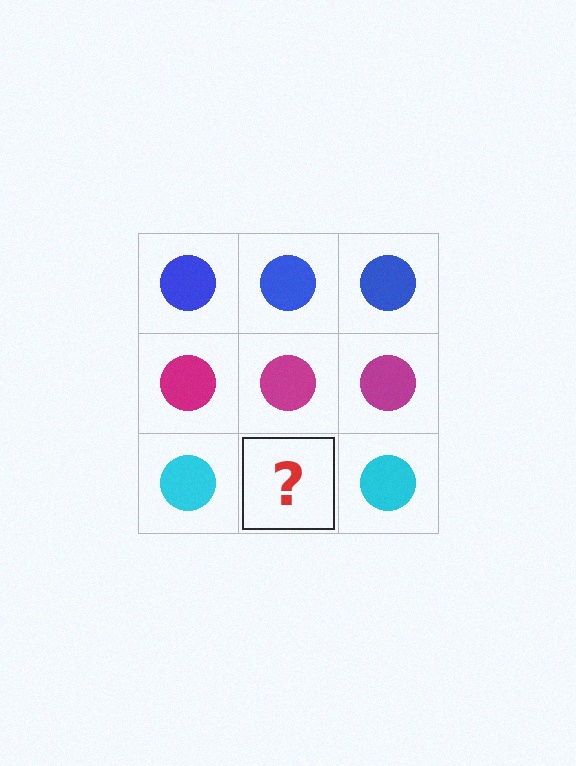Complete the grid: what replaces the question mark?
The question mark should be replaced with a cyan circle.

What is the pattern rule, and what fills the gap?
The rule is that each row has a consistent color. The gap should be filled with a cyan circle.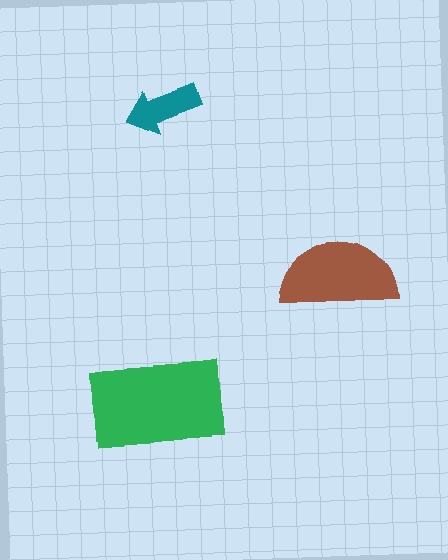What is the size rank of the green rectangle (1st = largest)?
1st.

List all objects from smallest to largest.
The teal arrow, the brown semicircle, the green rectangle.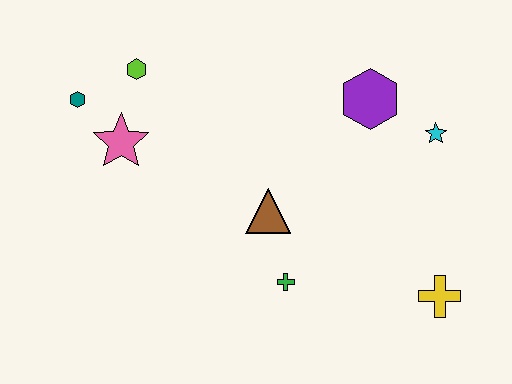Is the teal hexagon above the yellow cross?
Yes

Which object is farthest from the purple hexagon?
The teal hexagon is farthest from the purple hexagon.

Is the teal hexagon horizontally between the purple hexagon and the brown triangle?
No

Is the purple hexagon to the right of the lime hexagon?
Yes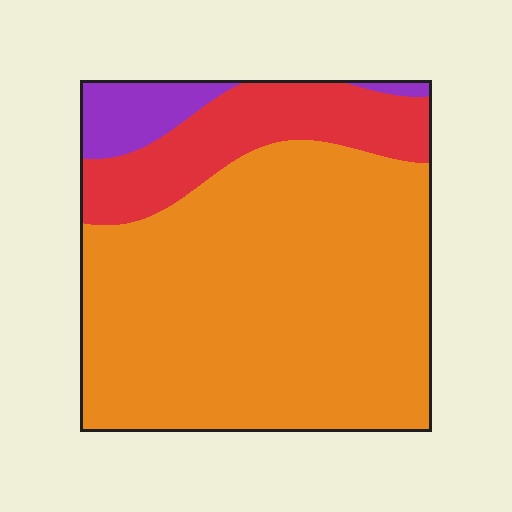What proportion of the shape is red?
Red covers 19% of the shape.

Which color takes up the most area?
Orange, at roughly 75%.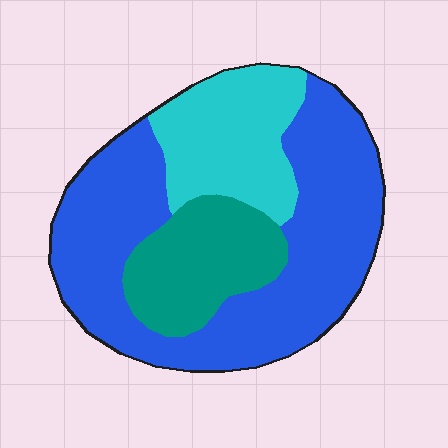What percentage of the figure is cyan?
Cyan takes up about one fifth (1/5) of the figure.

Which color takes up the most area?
Blue, at roughly 60%.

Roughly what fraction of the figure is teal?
Teal takes up about one fifth (1/5) of the figure.